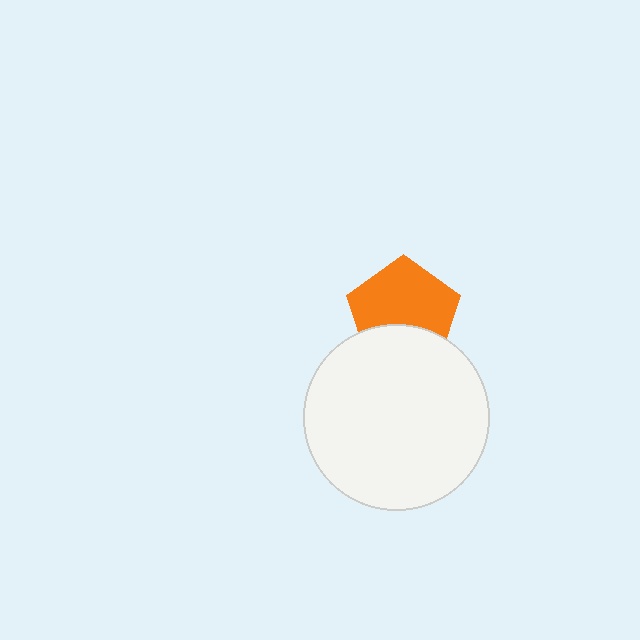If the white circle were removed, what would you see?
You would see the complete orange pentagon.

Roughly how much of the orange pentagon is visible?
Most of it is visible (roughly 67%).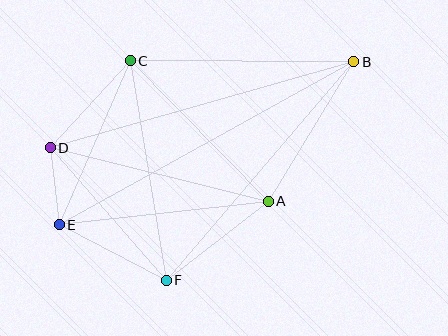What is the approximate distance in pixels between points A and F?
The distance between A and F is approximately 129 pixels.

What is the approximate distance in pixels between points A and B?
The distance between A and B is approximately 163 pixels.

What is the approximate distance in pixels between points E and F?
The distance between E and F is approximately 121 pixels.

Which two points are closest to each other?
Points D and E are closest to each other.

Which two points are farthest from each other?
Points B and E are farthest from each other.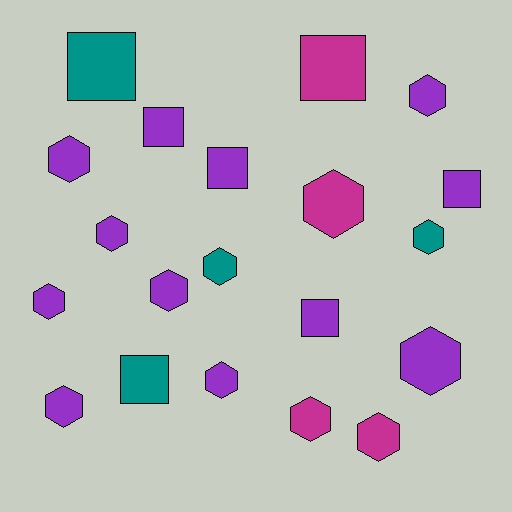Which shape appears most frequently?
Hexagon, with 13 objects.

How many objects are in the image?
There are 20 objects.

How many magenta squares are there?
There is 1 magenta square.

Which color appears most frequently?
Purple, with 12 objects.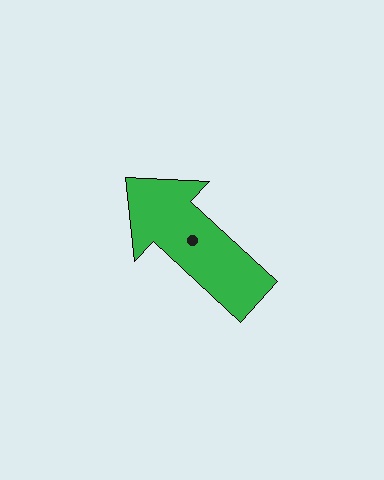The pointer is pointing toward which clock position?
Roughly 10 o'clock.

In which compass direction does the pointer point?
Northwest.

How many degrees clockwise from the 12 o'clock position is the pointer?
Approximately 313 degrees.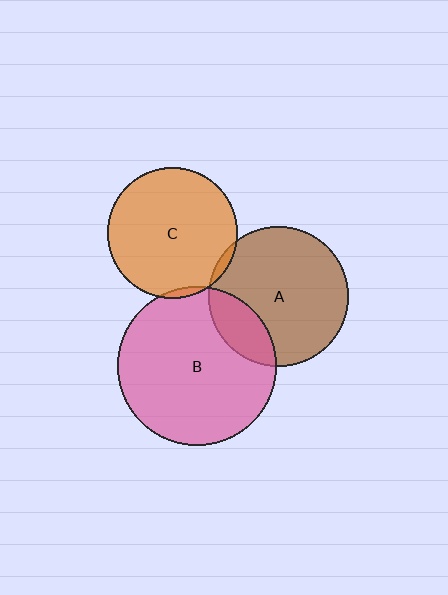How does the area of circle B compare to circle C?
Approximately 1.5 times.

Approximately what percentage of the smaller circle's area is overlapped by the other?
Approximately 5%.